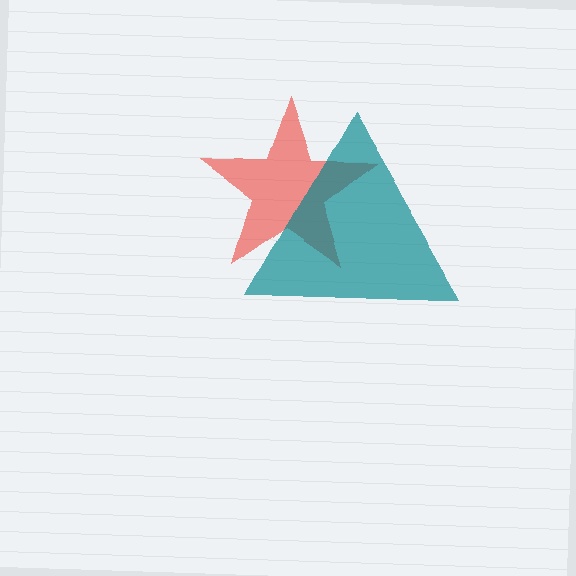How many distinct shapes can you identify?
There are 2 distinct shapes: a red star, a teal triangle.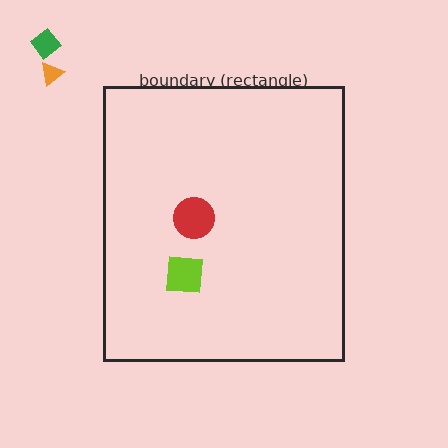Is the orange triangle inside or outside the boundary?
Outside.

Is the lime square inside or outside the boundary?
Inside.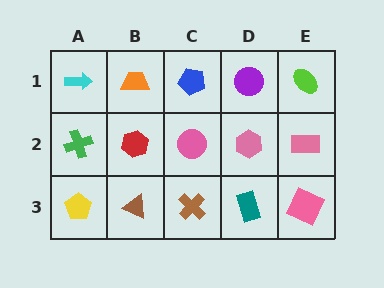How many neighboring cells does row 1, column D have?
3.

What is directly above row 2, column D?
A purple circle.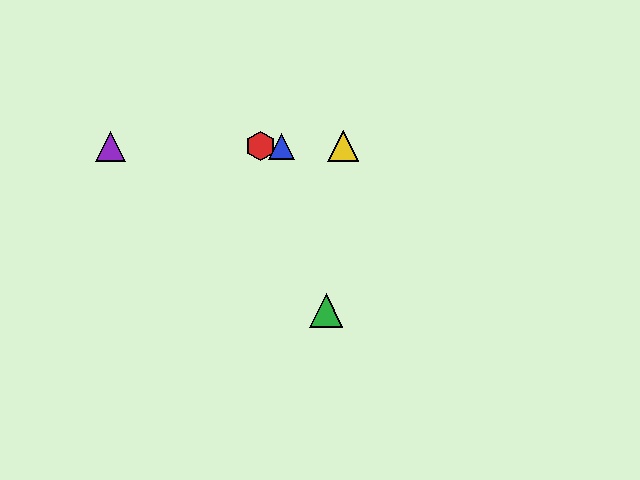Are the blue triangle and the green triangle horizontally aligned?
No, the blue triangle is at y≈146 and the green triangle is at y≈311.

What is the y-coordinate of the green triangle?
The green triangle is at y≈311.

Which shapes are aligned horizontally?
The red hexagon, the blue triangle, the yellow triangle, the purple triangle are aligned horizontally.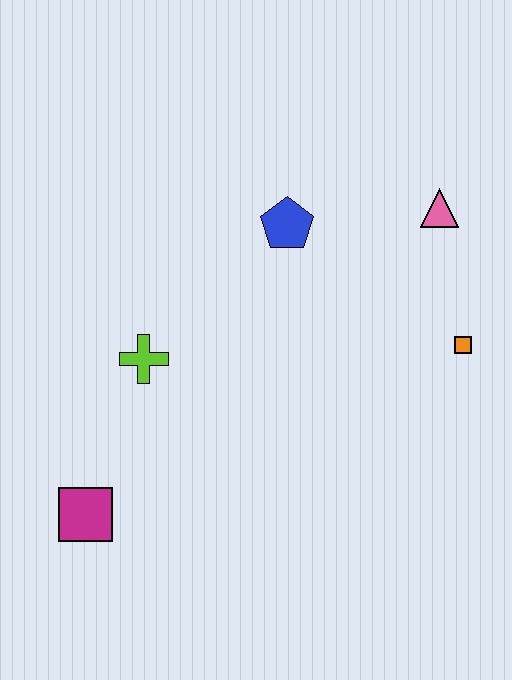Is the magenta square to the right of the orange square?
No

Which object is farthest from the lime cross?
The pink triangle is farthest from the lime cross.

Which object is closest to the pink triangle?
The orange square is closest to the pink triangle.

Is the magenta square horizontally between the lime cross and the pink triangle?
No